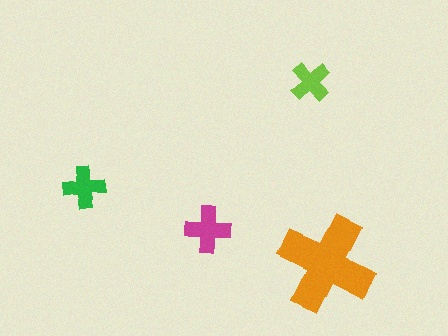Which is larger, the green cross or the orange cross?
The orange one.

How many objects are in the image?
There are 4 objects in the image.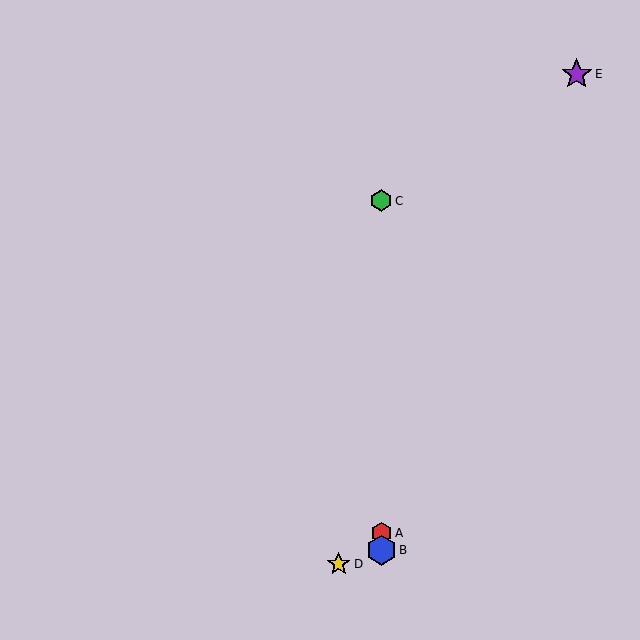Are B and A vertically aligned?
Yes, both are at x≈381.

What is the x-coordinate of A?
Object A is at x≈381.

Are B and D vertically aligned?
No, B is at x≈381 and D is at x≈339.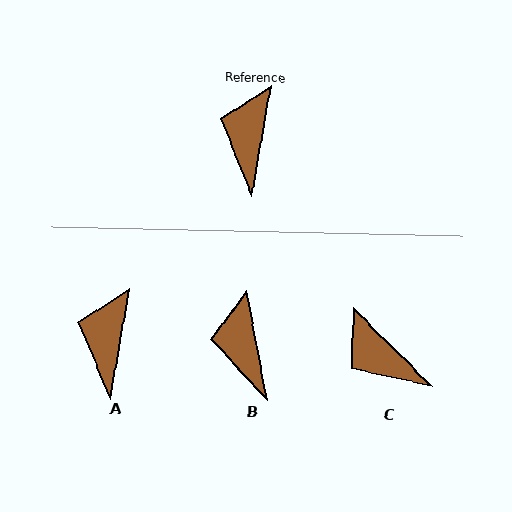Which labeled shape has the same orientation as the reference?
A.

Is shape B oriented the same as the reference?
No, it is off by about 20 degrees.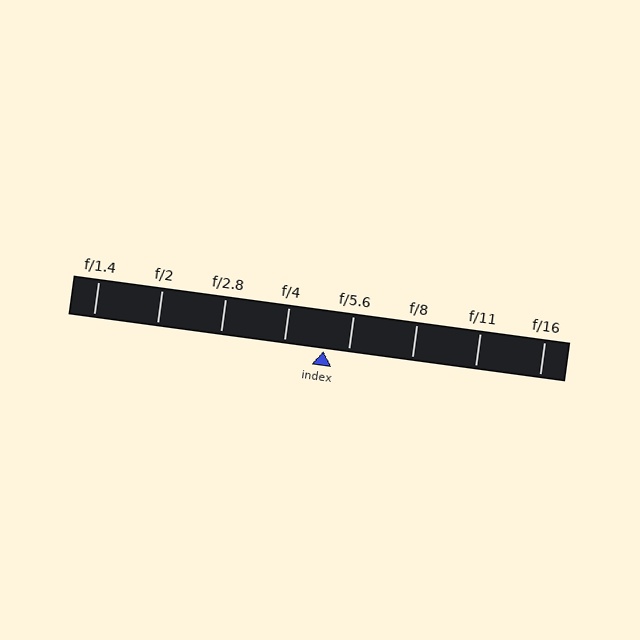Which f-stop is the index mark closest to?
The index mark is closest to f/5.6.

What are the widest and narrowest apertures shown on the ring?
The widest aperture shown is f/1.4 and the narrowest is f/16.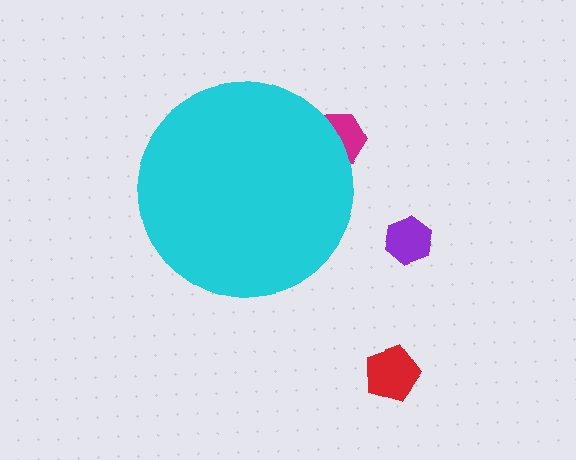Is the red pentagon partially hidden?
No, the red pentagon is fully visible.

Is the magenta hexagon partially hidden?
Yes, the magenta hexagon is partially hidden behind the cyan circle.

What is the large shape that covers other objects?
A cyan circle.